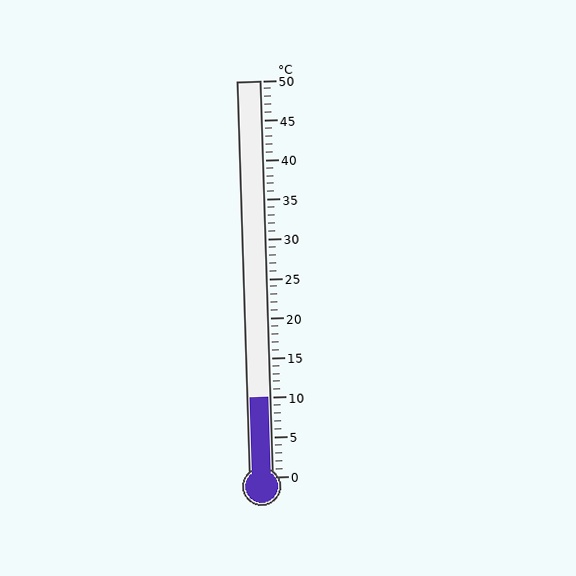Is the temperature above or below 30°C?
The temperature is below 30°C.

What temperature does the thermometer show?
The thermometer shows approximately 10°C.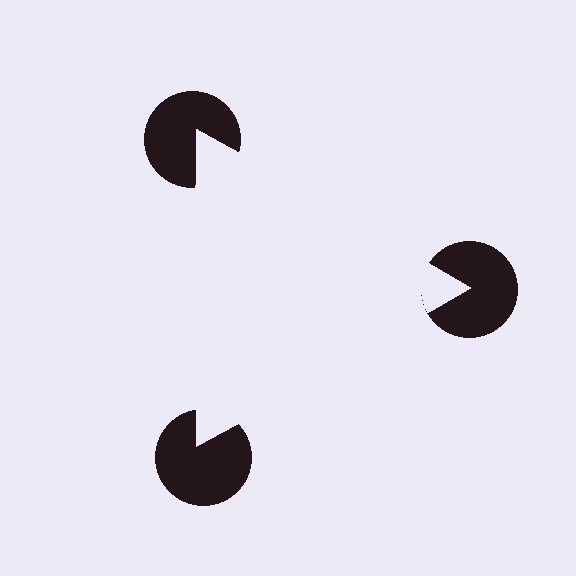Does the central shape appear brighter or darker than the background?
It typically appears slightly brighter than the background, even though no actual brightness change is drawn.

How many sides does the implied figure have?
3 sides.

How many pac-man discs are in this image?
There are 3 — one at each vertex of the illusory triangle.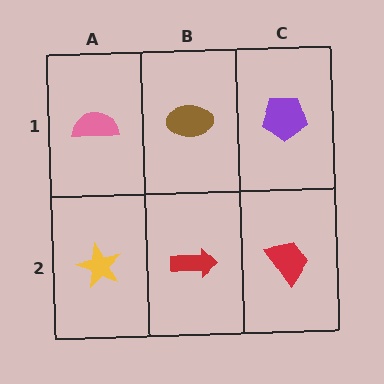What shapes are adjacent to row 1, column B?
A red arrow (row 2, column B), a pink semicircle (row 1, column A), a purple pentagon (row 1, column C).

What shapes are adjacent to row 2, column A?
A pink semicircle (row 1, column A), a red arrow (row 2, column B).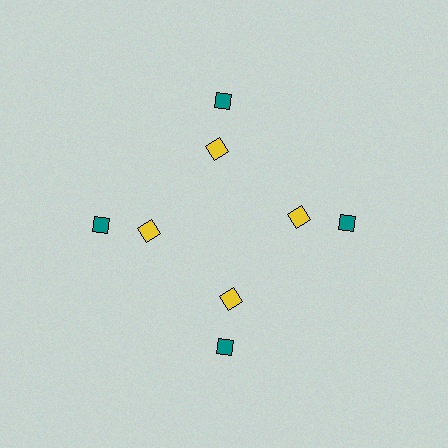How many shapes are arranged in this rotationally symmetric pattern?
There are 8 shapes, arranged in 4 groups of 2.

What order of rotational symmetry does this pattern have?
This pattern has 4-fold rotational symmetry.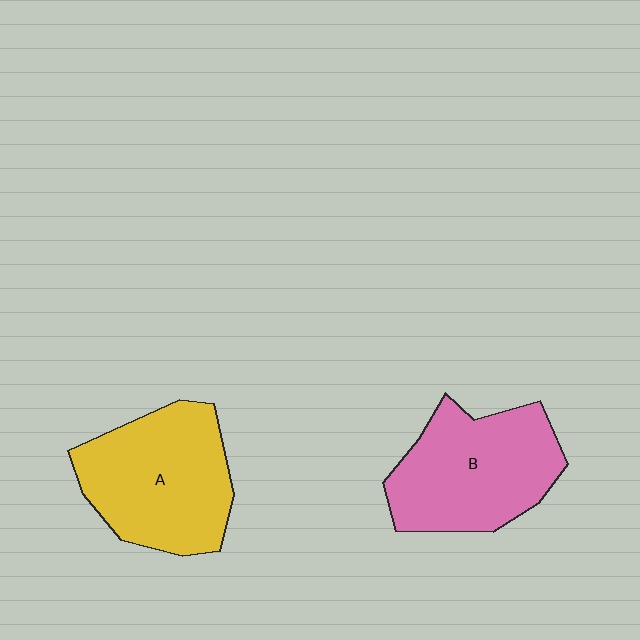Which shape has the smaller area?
Shape B (pink).